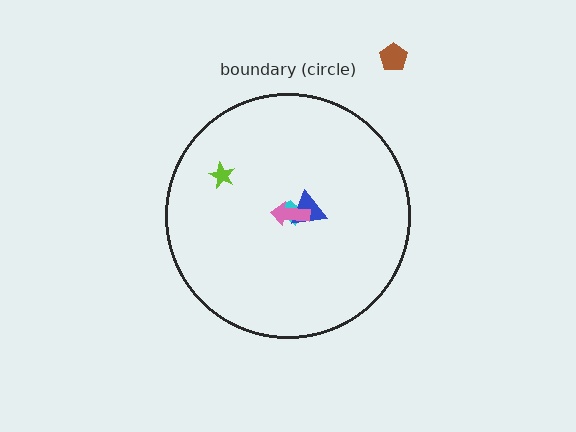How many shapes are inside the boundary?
4 inside, 1 outside.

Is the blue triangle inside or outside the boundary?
Inside.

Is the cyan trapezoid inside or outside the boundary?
Inside.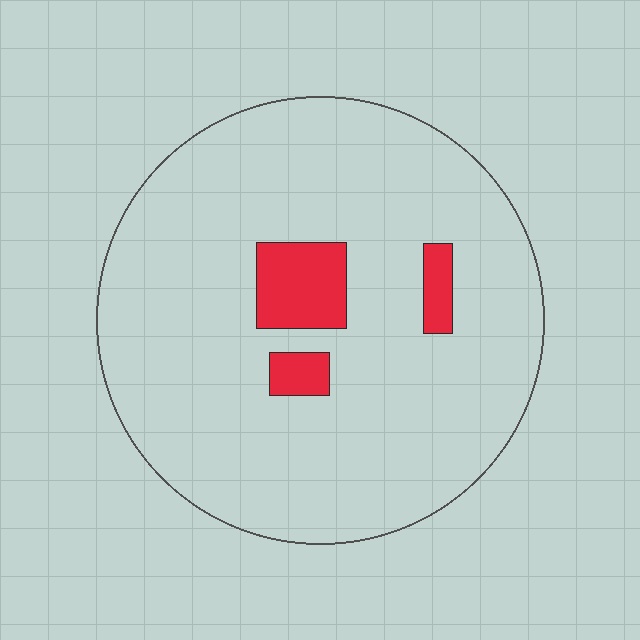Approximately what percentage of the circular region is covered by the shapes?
Approximately 10%.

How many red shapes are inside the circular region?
3.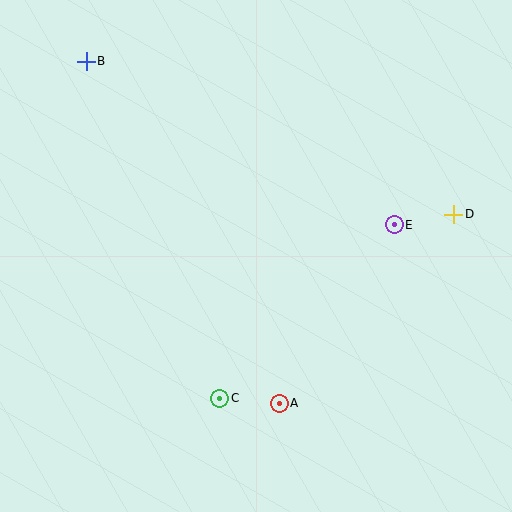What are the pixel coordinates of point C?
Point C is at (220, 398).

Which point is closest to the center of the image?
Point E at (394, 225) is closest to the center.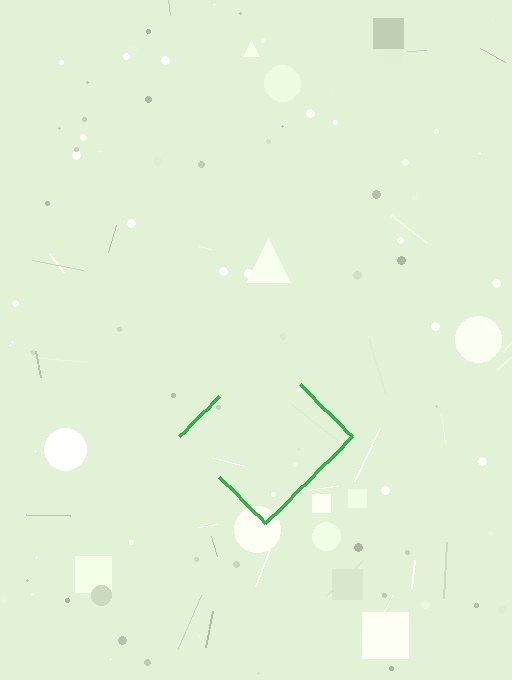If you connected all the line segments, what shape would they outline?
They would outline a diamond.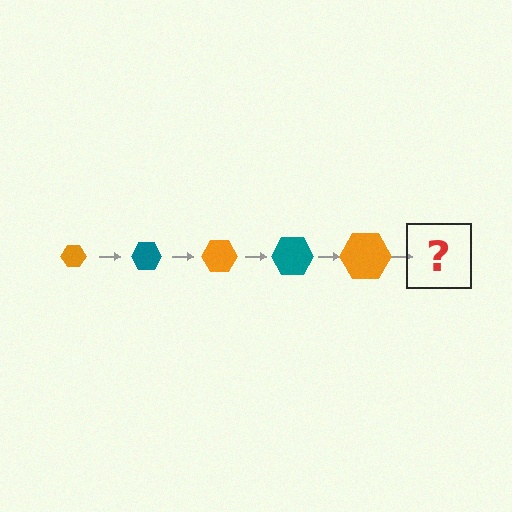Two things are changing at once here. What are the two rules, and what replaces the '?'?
The two rules are that the hexagon grows larger each step and the color cycles through orange and teal. The '?' should be a teal hexagon, larger than the previous one.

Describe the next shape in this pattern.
It should be a teal hexagon, larger than the previous one.